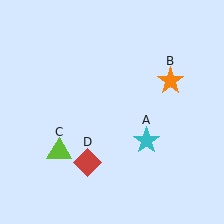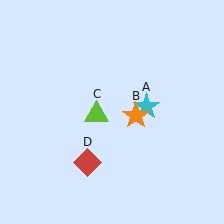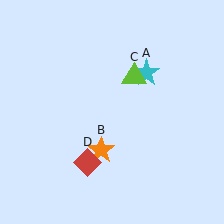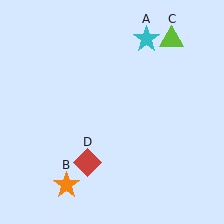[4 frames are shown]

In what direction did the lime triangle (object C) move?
The lime triangle (object C) moved up and to the right.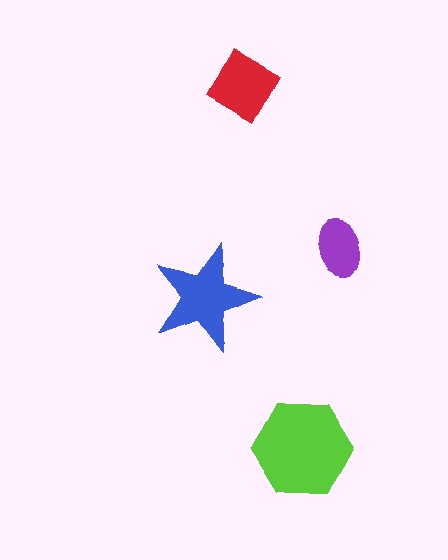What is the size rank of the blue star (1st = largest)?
2nd.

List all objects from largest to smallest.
The lime hexagon, the blue star, the red square, the purple ellipse.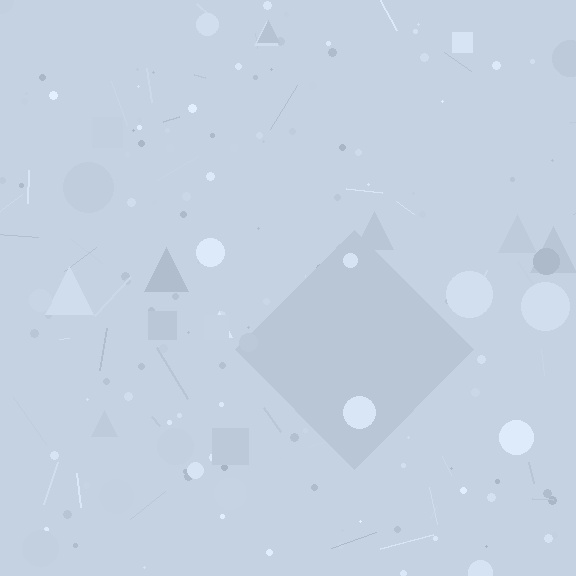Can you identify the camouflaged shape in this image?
The camouflaged shape is a diamond.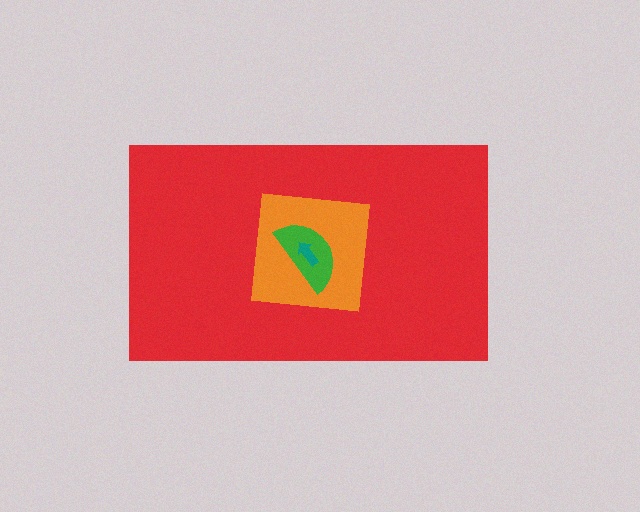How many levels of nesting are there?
4.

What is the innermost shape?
The teal arrow.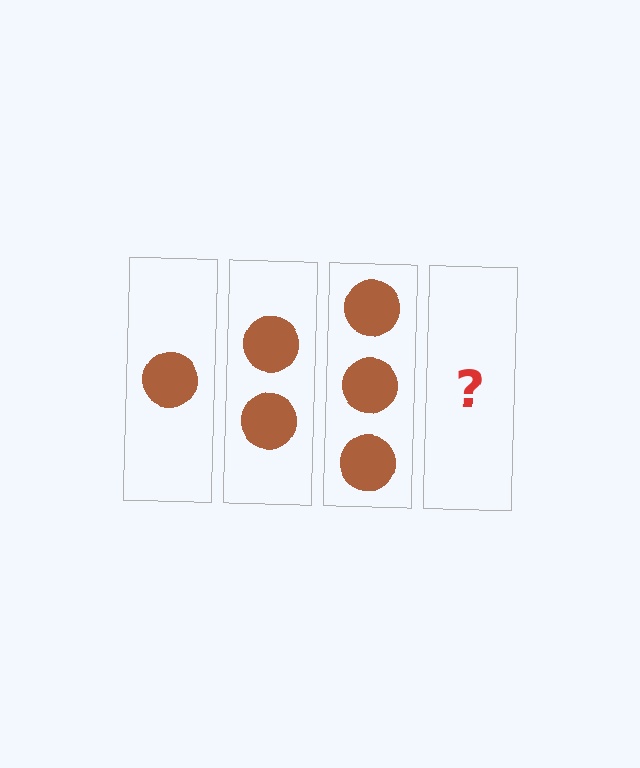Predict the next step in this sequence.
The next step is 4 circles.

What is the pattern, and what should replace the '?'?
The pattern is that each step adds one more circle. The '?' should be 4 circles.